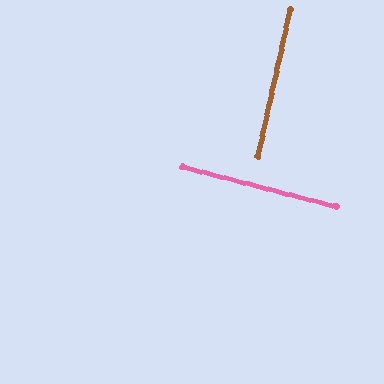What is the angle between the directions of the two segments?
Approximately 88 degrees.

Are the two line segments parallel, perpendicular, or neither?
Perpendicular — they meet at approximately 88°.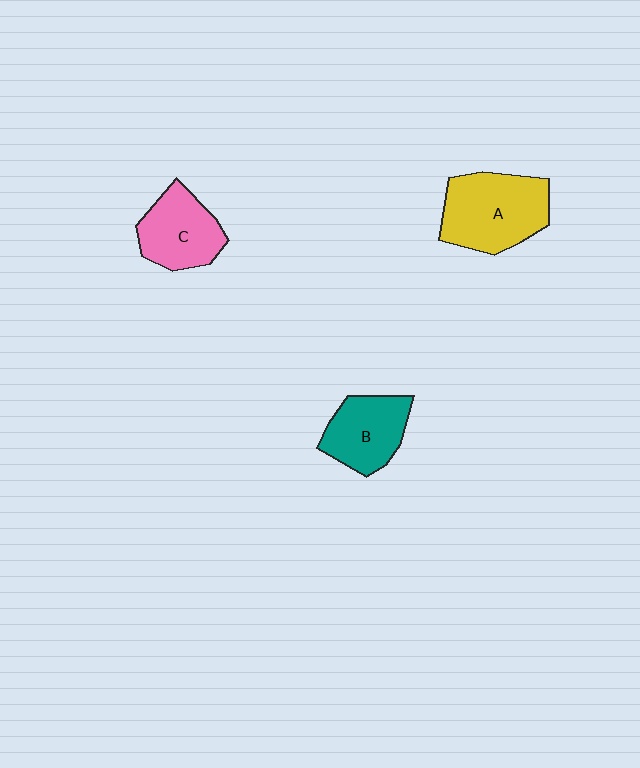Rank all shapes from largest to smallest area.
From largest to smallest: A (yellow), C (pink), B (teal).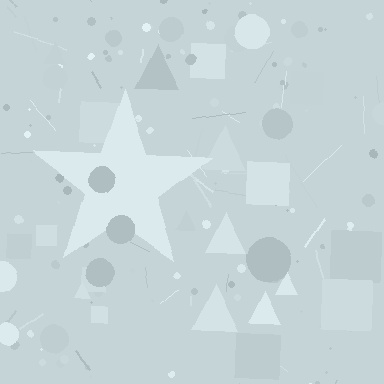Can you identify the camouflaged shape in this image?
The camouflaged shape is a star.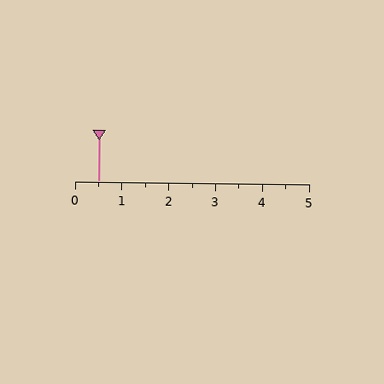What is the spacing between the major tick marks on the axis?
The major ticks are spaced 1 apart.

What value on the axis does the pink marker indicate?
The marker indicates approximately 0.5.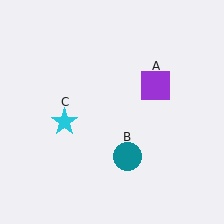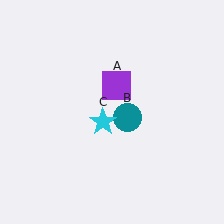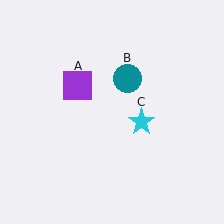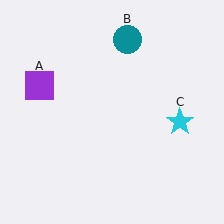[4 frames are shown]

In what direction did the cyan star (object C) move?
The cyan star (object C) moved right.